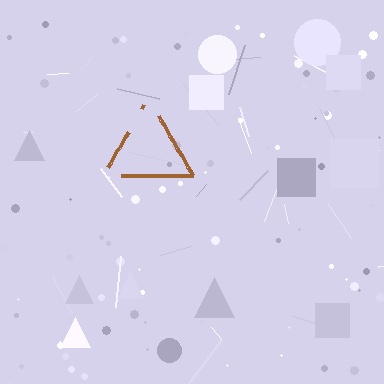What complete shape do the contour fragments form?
The contour fragments form a triangle.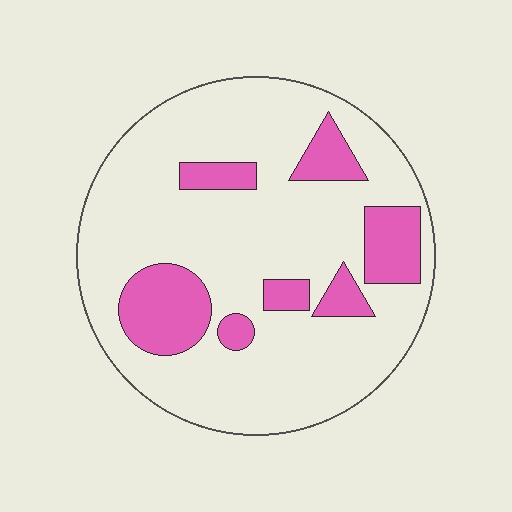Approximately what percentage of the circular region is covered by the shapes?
Approximately 20%.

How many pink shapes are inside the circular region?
7.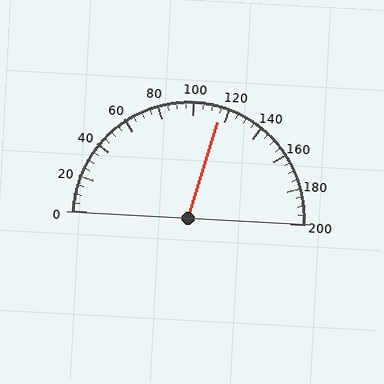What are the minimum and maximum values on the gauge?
The gauge ranges from 0 to 200.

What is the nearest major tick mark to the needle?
The nearest major tick mark is 120.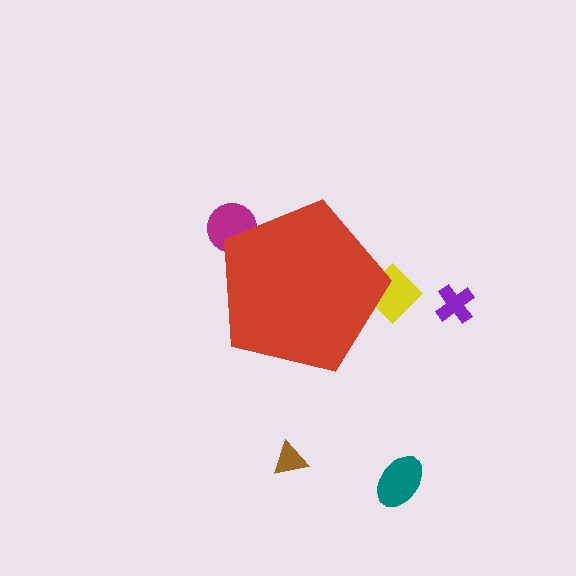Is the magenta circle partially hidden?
Yes, the magenta circle is partially hidden behind the red pentagon.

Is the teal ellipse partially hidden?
No, the teal ellipse is fully visible.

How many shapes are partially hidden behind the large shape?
2 shapes are partially hidden.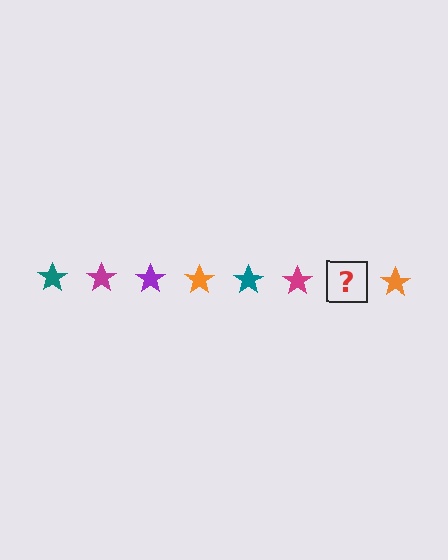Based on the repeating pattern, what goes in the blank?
The blank should be a purple star.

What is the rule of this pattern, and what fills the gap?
The rule is that the pattern cycles through teal, magenta, purple, orange stars. The gap should be filled with a purple star.